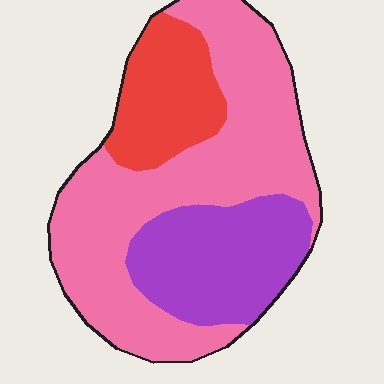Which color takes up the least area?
Red, at roughly 20%.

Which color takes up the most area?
Pink, at roughly 55%.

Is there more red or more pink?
Pink.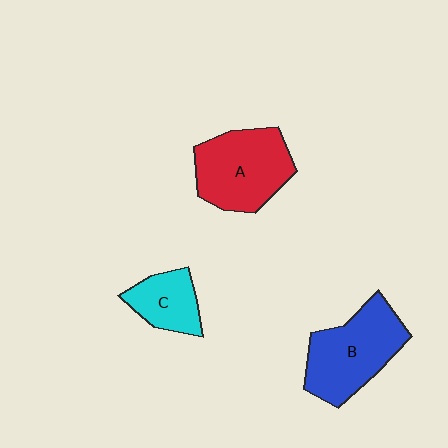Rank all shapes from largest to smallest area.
From largest to smallest: B (blue), A (red), C (cyan).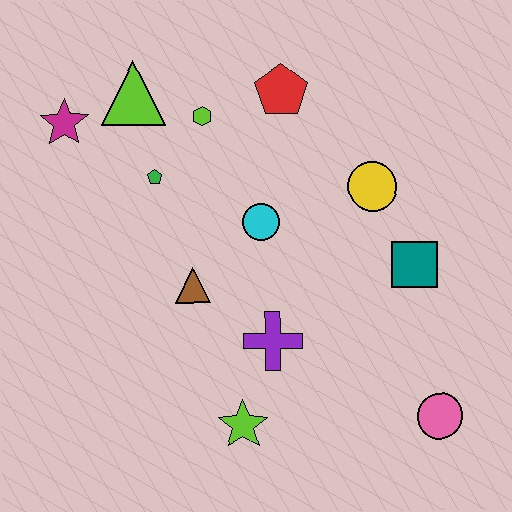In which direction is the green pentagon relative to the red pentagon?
The green pentagon is to the left of the red pentagon.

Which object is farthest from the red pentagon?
The pink circle is farthest from the red pentagon.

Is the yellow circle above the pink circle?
Yes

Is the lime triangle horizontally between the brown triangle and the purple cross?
No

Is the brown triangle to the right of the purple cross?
No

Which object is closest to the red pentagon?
The lime hexagon is closest to the red pentagon.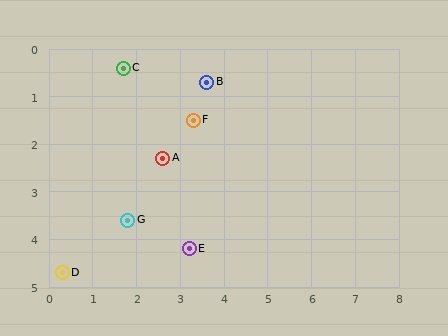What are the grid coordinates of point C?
Point C is at approximately (1.7, 0.4).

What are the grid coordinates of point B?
Point B is at approximately (3.6, 0.7).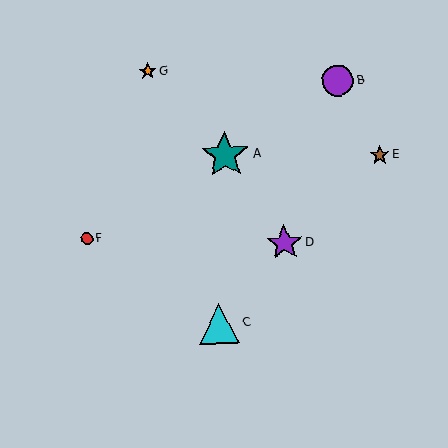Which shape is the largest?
The teal star (labeled A) is the largest.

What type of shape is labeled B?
Shape B is a purple circle.